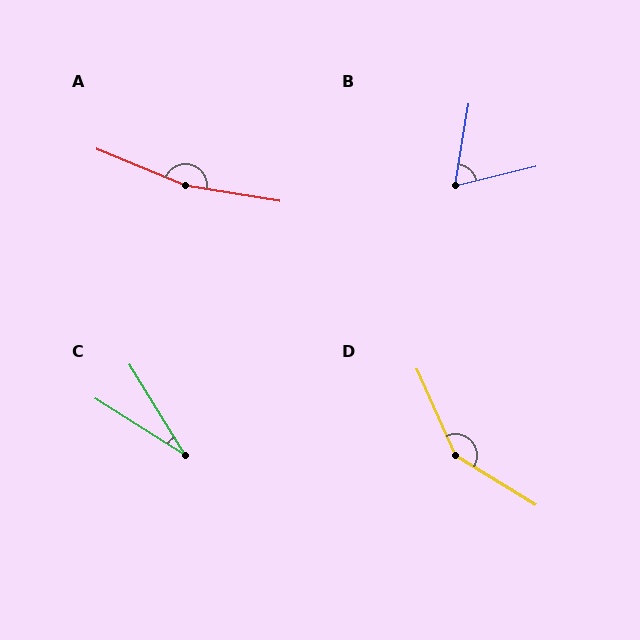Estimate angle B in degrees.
Approximately 67 degrees.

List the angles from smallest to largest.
C (26°), B (67°), D (146°), A (167°).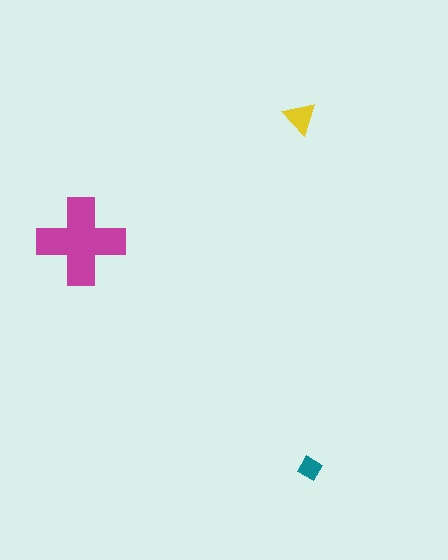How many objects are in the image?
There are 3 objects in the image.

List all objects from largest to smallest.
The magenta cross, the yellow triangle, the teal diamond.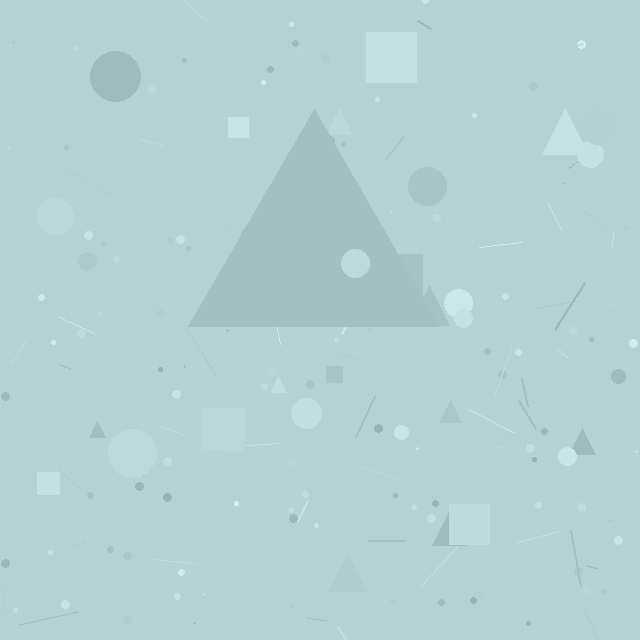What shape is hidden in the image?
A triangle is hidden in the image.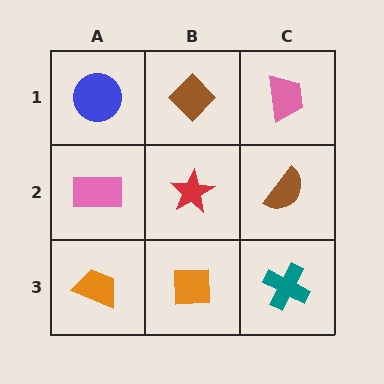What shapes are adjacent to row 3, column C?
A brown semicircle (row 2, column C), an orange square (row 3, column B).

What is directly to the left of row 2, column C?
A red star.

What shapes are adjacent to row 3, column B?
A red star (row 2, column B), an orange trapezoid (row 3, column A), a teal cross (row 3, column C).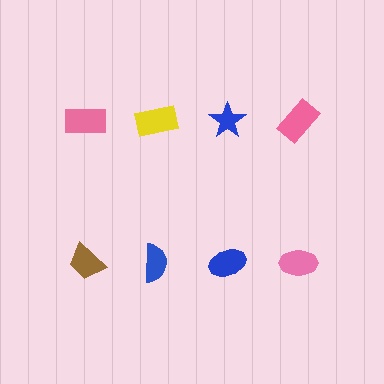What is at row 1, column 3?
A blue star.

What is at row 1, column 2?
A yellow rectangle.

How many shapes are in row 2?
4 shapes.